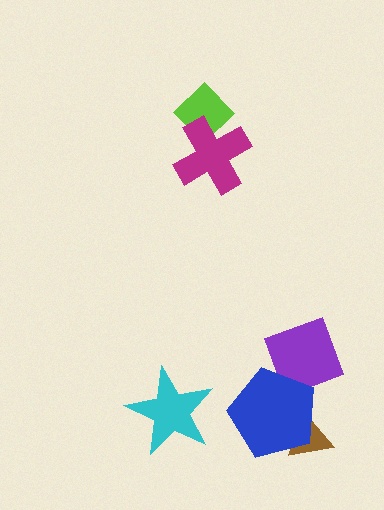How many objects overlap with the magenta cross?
1 object overlaps with the magenta cross.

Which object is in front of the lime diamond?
The magenta cross is in front of the lime diamond.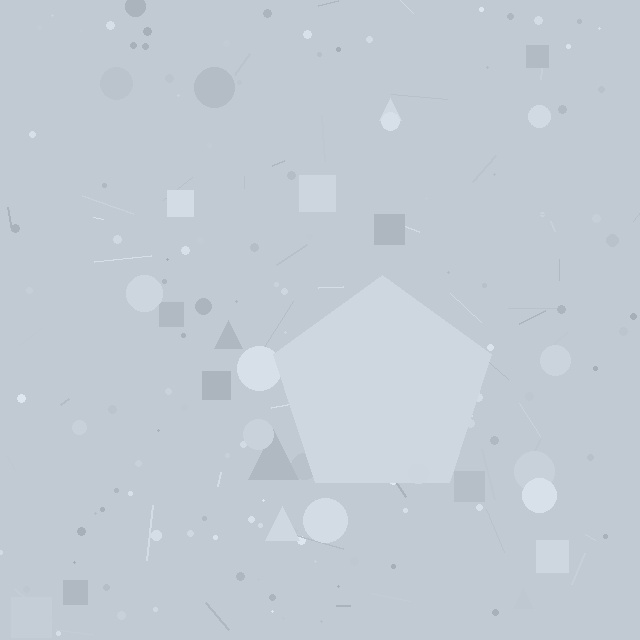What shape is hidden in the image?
A pentagon is hidden in the image.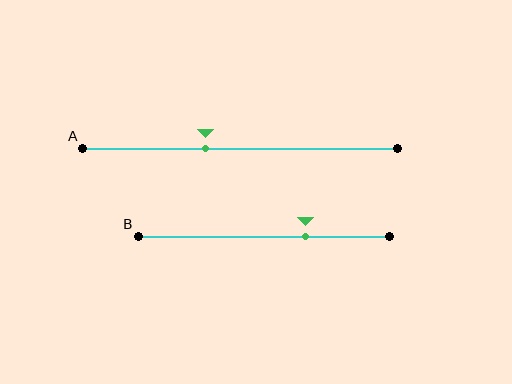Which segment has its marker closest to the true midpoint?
Segment A has its marker closest to the true midpoint.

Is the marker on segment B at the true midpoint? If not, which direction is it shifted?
No, the marker on segment B is shifted to the right by about 16% of the segment length.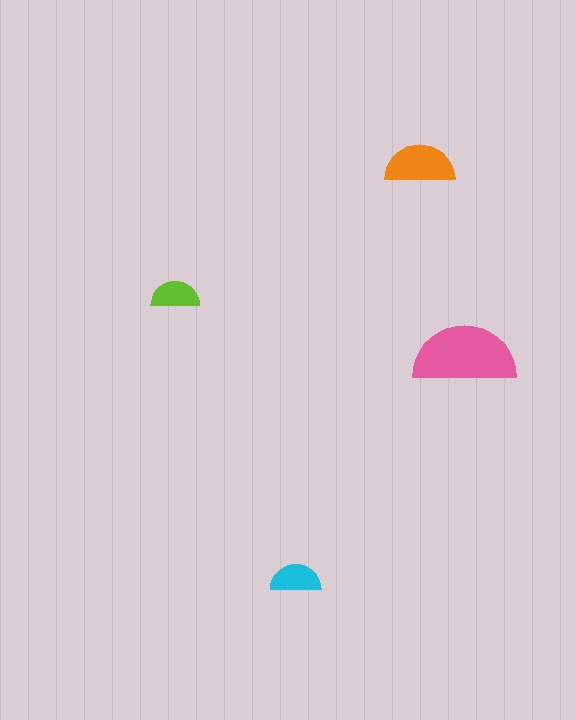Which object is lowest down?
The cyan semicircle is bottommost.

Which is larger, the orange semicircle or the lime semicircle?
The orange one.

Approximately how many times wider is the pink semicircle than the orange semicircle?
About 1.5 times wider.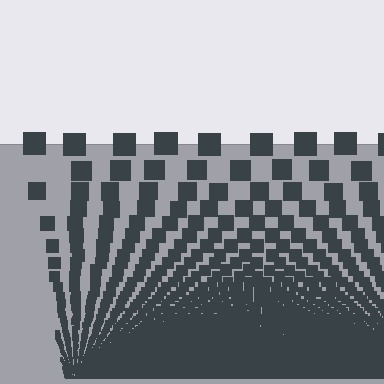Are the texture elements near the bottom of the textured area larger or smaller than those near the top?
Smaller. The gradient is inverted — elements near the bottom are smaller and denser.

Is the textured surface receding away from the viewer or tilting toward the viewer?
The surface appears to tilt toward the viewer. Texture elements get larger and sparser toward the top.